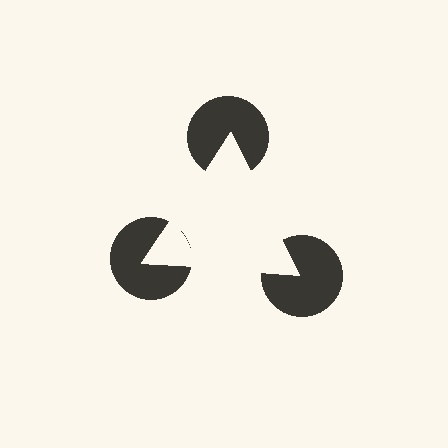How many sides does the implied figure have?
3 sides.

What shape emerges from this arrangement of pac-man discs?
An illusory triangle — its edges are inferred from the aligned wedge cuts in the pac-man discs, not physically drawn.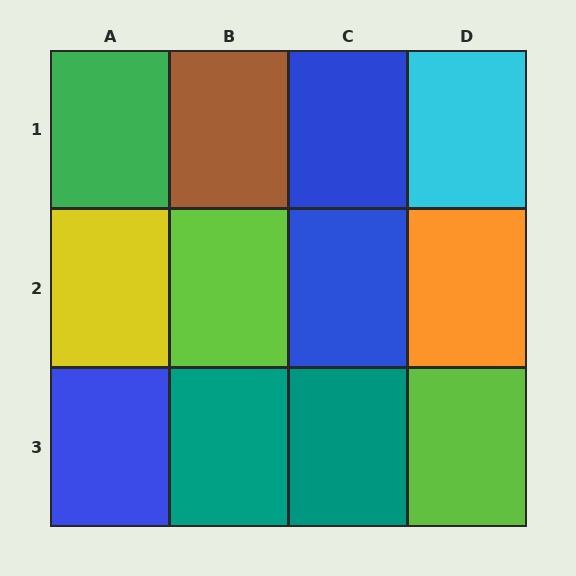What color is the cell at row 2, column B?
Lime.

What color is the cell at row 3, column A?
Blue.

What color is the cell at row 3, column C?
Teal.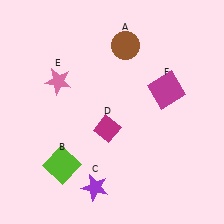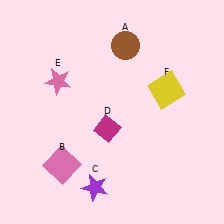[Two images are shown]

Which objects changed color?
B changed from lime to pink. F changed from magenta to yellow.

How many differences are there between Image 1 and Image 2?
There are 2 differences between the two images.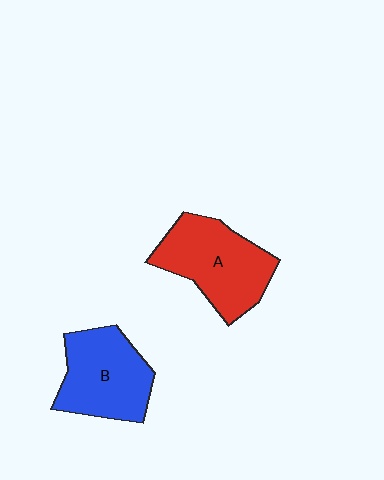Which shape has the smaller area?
Shape B (blue).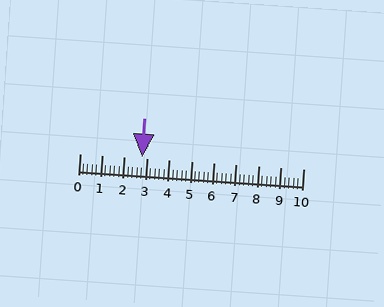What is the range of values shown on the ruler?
The ruler shows values from 0 to 10.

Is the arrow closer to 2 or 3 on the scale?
The arrow is closer to 3.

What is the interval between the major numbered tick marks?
The major tick marks are spaced 1 units apart.